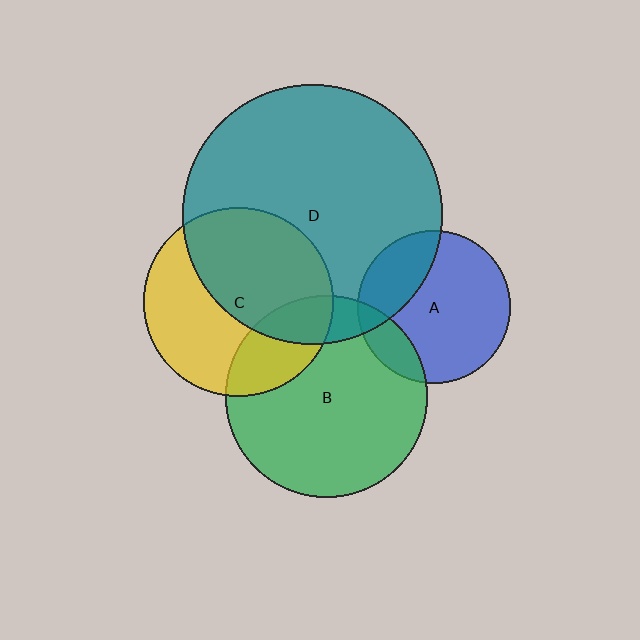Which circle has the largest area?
Circle D (teal).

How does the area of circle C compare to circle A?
Approximately 1.5 times.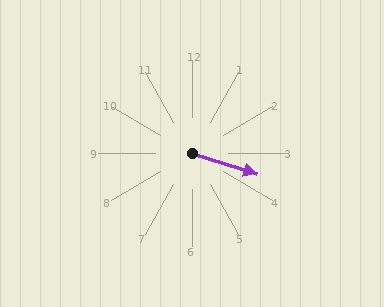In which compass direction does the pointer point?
East.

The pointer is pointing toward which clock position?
Roughly 4 o'clock.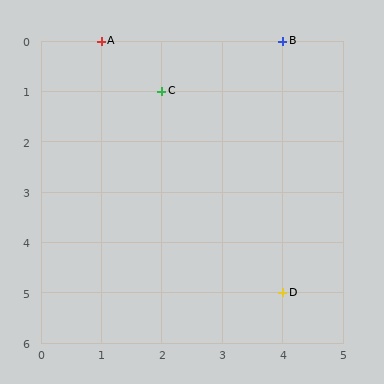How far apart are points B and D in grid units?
Points B and D are 5 rows apart.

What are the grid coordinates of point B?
Point B is at grid coordinates (4, 0).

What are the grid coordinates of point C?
Point C is at grid coordinates (2, 1).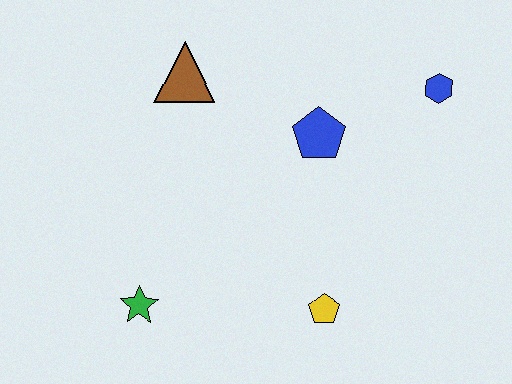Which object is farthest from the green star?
The blue hexagon is farthest from the green star.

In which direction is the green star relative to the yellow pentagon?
The green star is to the left of the yellow pentagon.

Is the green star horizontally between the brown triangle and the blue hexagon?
No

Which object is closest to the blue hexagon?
The blue pentagon is closest to the blue hexagon.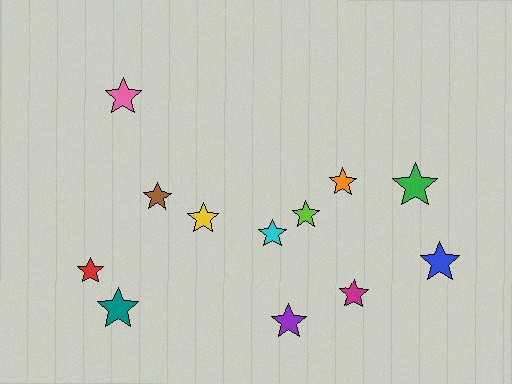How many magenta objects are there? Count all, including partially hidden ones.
There is 1 magenta object.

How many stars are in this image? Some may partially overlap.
There are 12 stars.